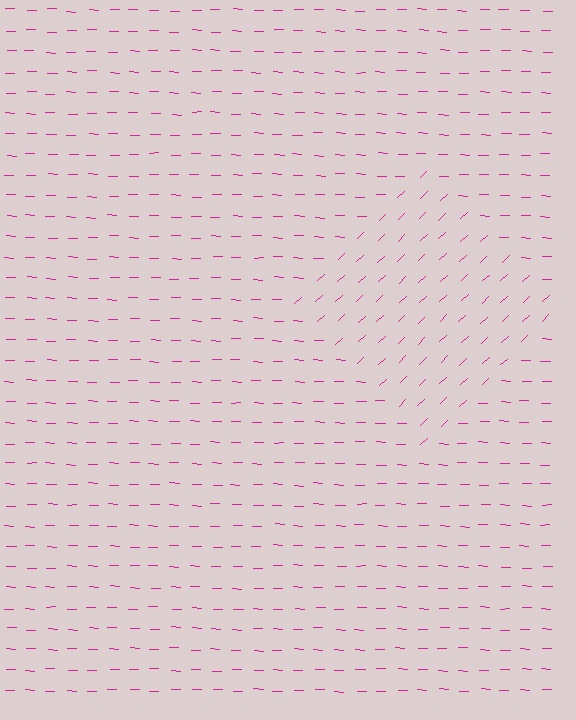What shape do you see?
I see a diamond.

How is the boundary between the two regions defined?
The boundary is defined purely by a change in line orientation (approximately 45 degrees difference). All lines are the same color and thickness.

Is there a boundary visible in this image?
Yes, there is a texture boundary formed by a change in line orientation.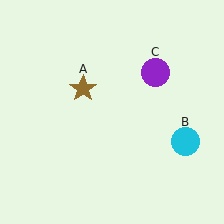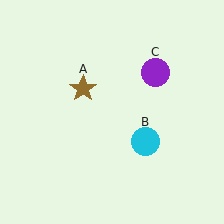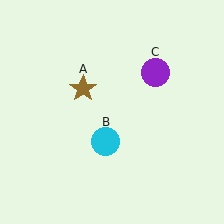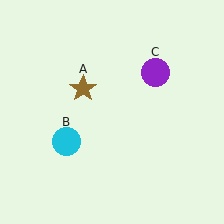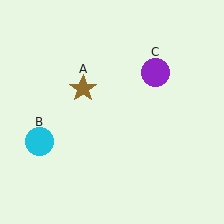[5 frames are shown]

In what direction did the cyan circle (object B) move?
The cyan circle (object B) moved left.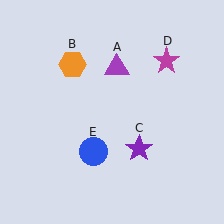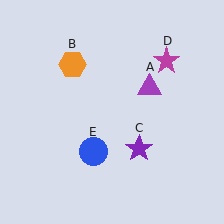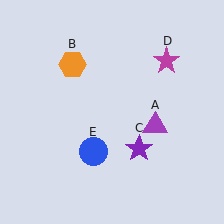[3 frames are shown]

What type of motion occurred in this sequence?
The purple triangle (object A) rotated clockwise around the center of the scene.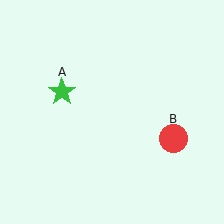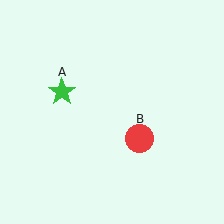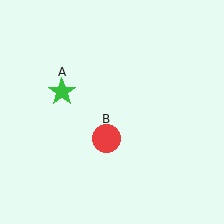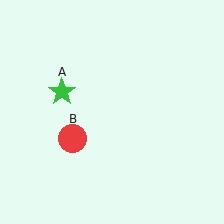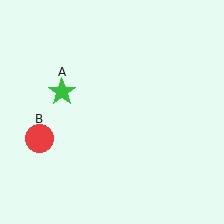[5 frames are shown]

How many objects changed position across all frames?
1 object changed position: red circle (object B).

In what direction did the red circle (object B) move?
The red circle (object B) moved left.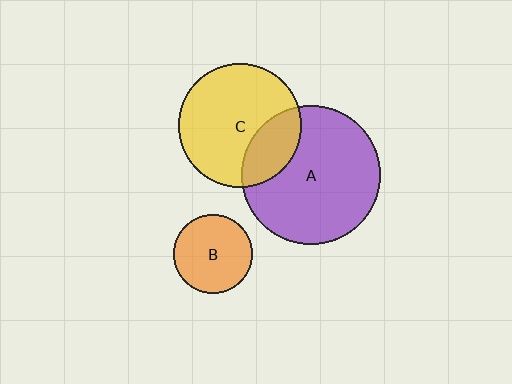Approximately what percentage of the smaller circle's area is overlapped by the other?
Approximately 25%.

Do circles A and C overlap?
Yes.